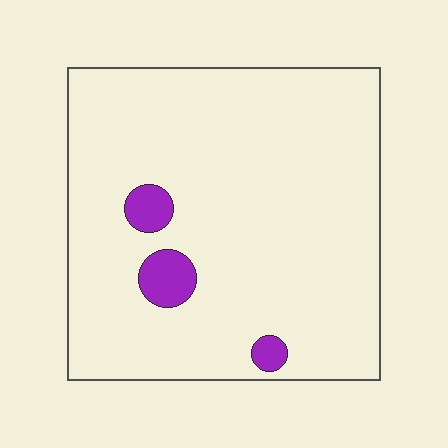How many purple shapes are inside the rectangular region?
3.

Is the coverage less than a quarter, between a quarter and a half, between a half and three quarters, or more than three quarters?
Less than a quarter.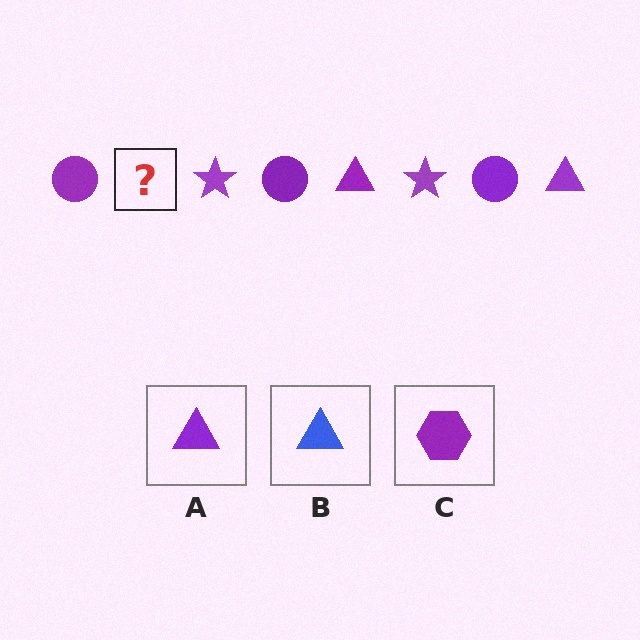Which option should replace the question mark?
Option A.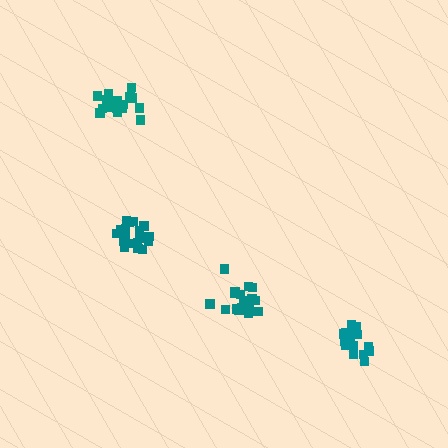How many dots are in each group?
Group 1: 20 dots, Group 2: 19 dots, Group 3: 17 dots, Group 4: 17 dots (73 total).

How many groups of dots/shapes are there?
There are 4 groups.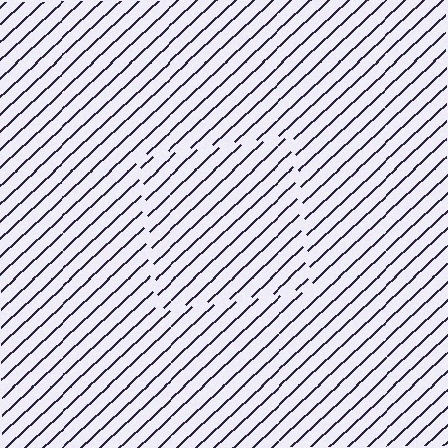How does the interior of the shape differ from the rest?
The interior of the shape contains the same grating, shifted by half a period — the contour is defined by the phase discontinuity where line-ends from the inner and outer gratings abut.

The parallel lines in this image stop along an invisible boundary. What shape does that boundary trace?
An illusory square. The interior of the shape contains the same grating, shifted by half a period — the contour is defined by the phase discontinuity where line-ends from the inner and outer gratings abut.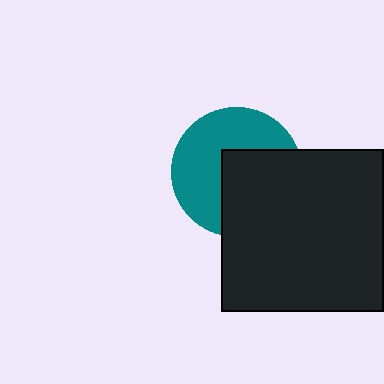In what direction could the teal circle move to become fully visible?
The teal circle could move toward the upper-left. That would shift it out from behind the black square entirely.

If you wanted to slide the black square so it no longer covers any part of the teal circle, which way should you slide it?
Slide it toward the lower-right — that is the most direct way to separate the two shapes.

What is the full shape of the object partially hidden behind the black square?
The partially hidden object is a teal circle.